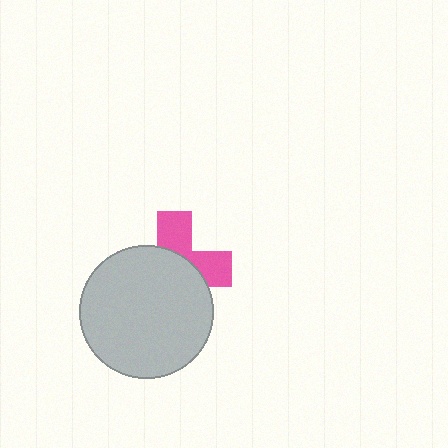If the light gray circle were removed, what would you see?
You would see the complete pink cross.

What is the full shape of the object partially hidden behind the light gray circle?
The partially hidden object is a pink cross.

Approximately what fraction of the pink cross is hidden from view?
Roughly 63% of the pink cross is hidden behind the light gray circle.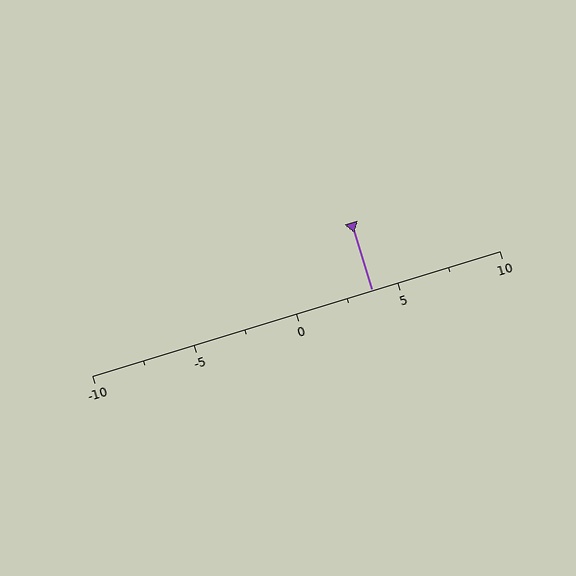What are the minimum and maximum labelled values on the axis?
The axis runs from -10 to 10.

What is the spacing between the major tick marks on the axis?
The major ticks are spaced 5 apart.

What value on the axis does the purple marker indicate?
The marker indicates approximately 3.8.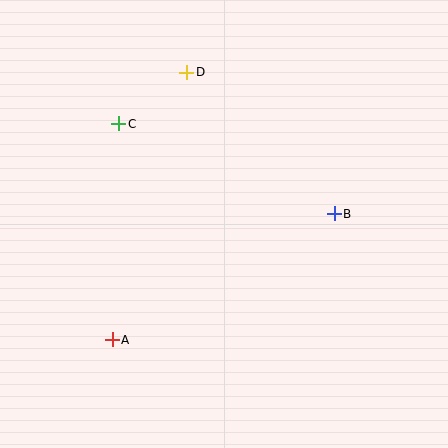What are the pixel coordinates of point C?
Point C is at (119, 124).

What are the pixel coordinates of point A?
Point A is at (112, 340).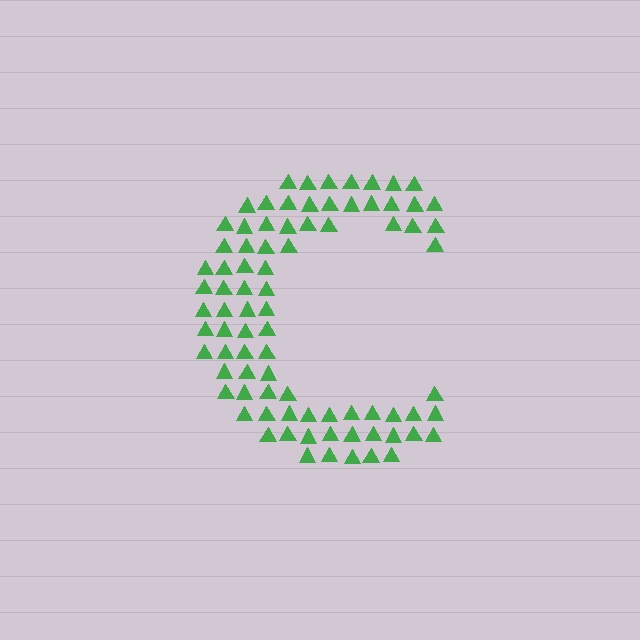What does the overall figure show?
The overall figure shows the letter C.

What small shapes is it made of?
It is made of small triangles.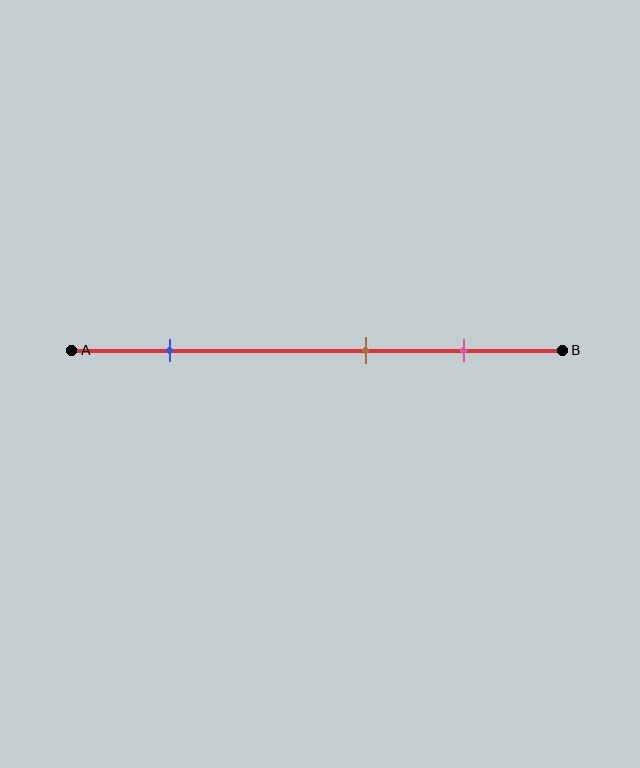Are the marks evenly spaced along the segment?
No, the marks are not evenly spaced.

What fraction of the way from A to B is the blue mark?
The blue mark is approximately 20% (0.2) of the way from A to B.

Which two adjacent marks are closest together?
The brown and pink marks are the closest adjacent pair.